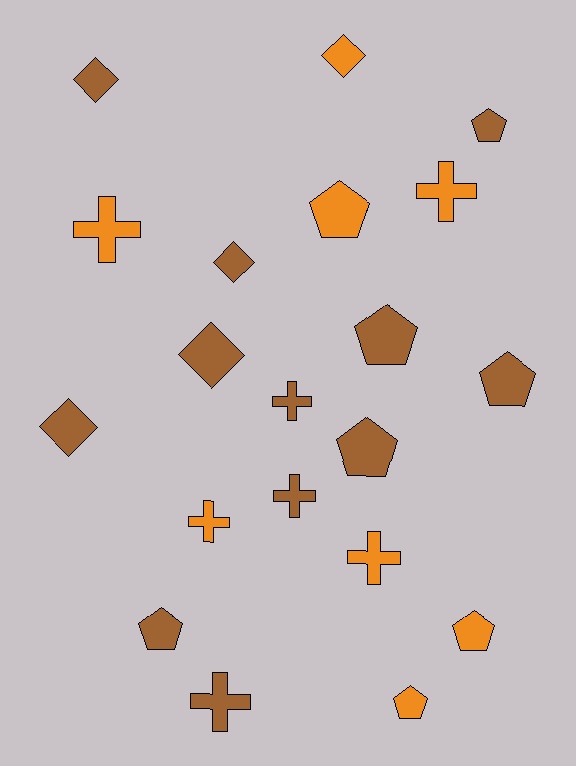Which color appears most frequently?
Brown, with 12 objects.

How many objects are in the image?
There are 20 objects.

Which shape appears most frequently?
Pentagon, with 8 objects.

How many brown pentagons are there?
There are 5 brown pentagons.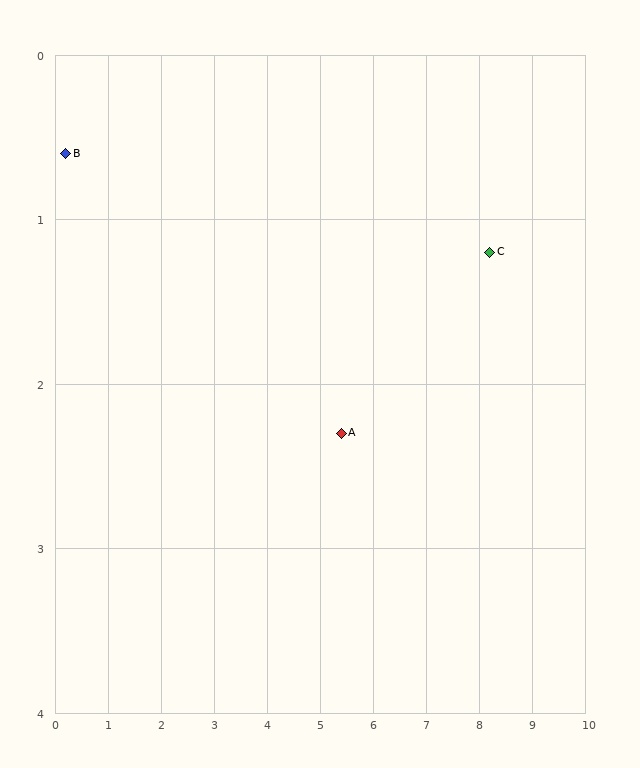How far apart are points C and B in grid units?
Points C and B are about 8.0 grid units apart.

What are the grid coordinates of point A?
Point A is at approximately (5.4, 2.3).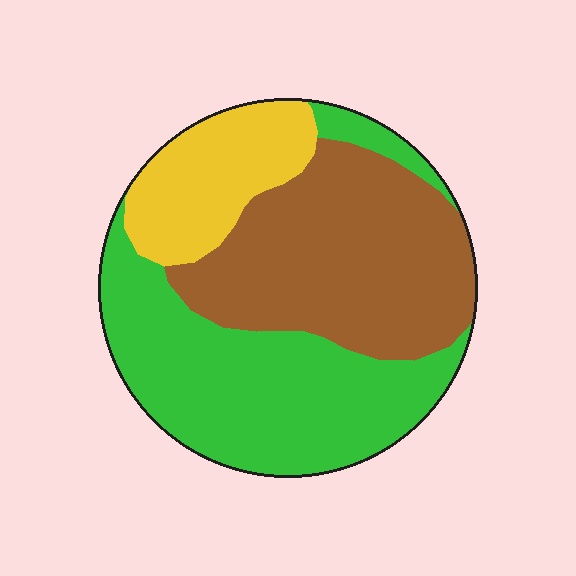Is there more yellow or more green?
Green.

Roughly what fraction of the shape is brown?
Brown covers about 40% of the shape.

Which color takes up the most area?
Green, at roughly 45%.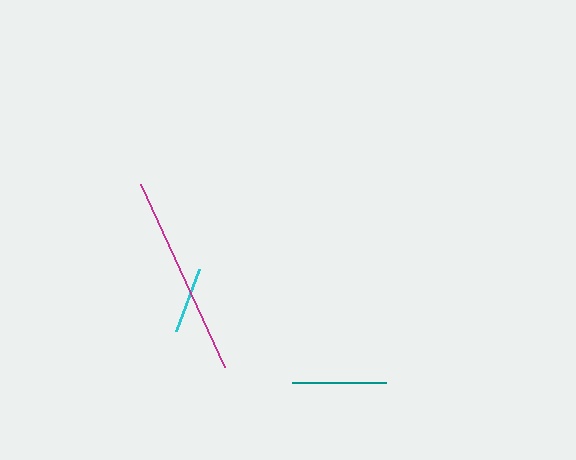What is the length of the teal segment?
The teal segment is approximately 94 pixels long.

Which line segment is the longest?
The magenta line is the longest at approximately 201 pixels.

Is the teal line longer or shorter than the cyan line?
The teal line is longer than the cyan line.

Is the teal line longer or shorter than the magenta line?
The magenta line is longer than the teal line.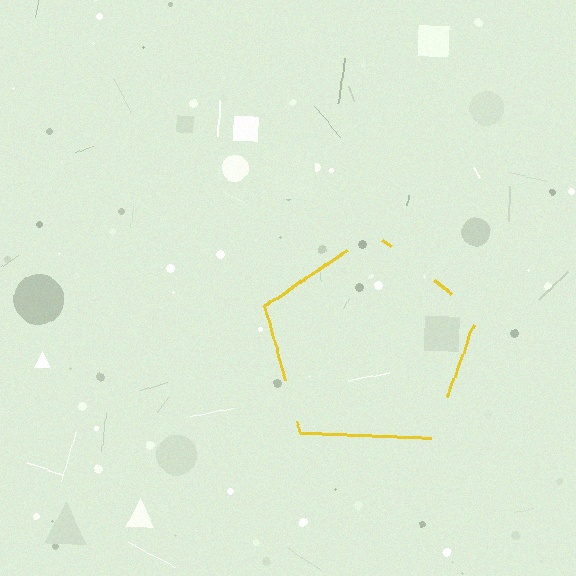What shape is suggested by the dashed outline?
The dashed outline suggests a pentagon.